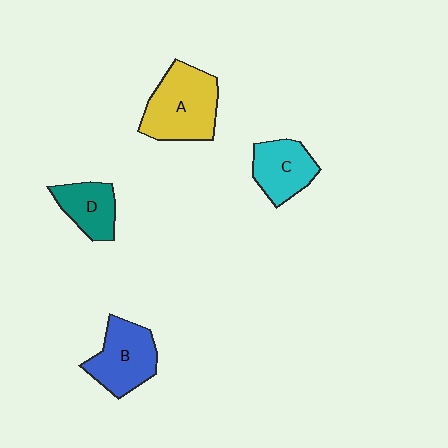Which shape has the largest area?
Shape A (yellow).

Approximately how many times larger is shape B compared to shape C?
Approximately 1.2 times.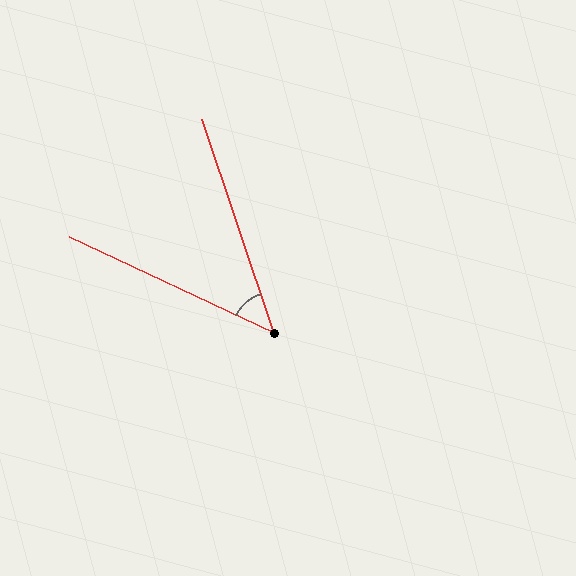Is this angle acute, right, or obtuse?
It is acute.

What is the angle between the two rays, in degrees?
Approximately 46 degrees.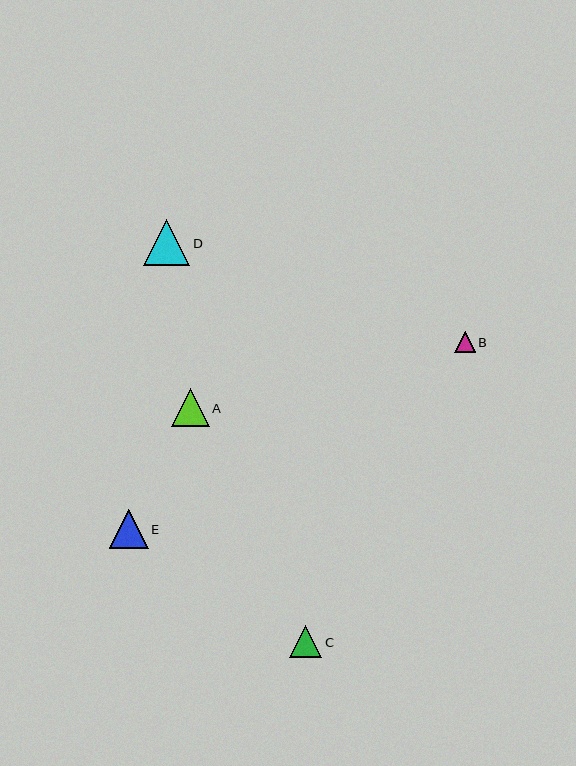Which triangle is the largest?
Triangle D is the largest with a size of approximately 46 pixels.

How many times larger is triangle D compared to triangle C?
Triangle D is approximately 1.4 times the size of triangle C.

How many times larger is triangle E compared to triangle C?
Triangle E is approximately 1.2 times the size of triangle C.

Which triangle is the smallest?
Triangle B is the smallest with a size of approximately 21 pixels.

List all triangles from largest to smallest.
From largest to smallest: D, E, A, C, B.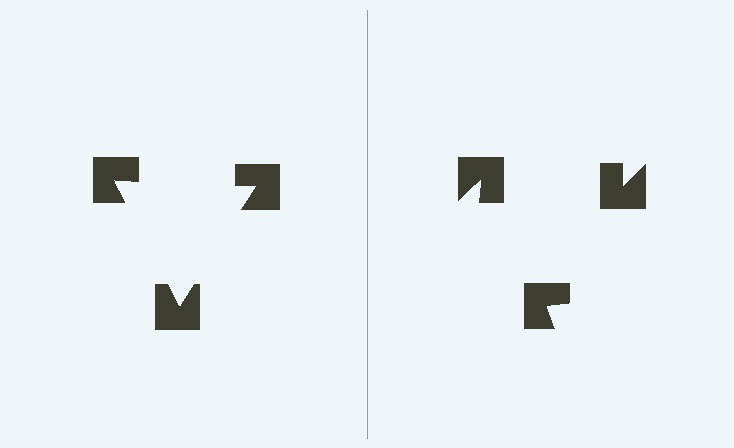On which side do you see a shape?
An illusory triangle appears on the left side. On the right side the wedge cuts are rotated, so no coherent shape forms.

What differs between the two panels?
The notched squares are positioned identically on both sides; only the wedge orientations differ. On the left they align to a triangle; on the right they are misaligned.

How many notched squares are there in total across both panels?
6 — 3 on each side.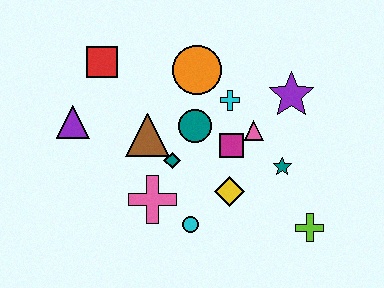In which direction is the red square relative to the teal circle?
The red square is to the left of the teal circle.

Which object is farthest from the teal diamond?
The lime cross is farthest from the teal diamond.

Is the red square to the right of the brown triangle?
No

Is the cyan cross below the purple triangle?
No